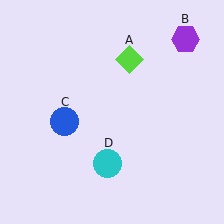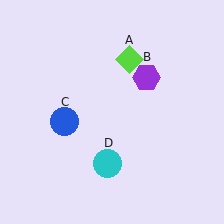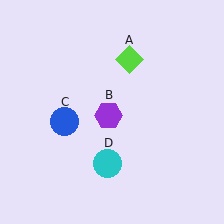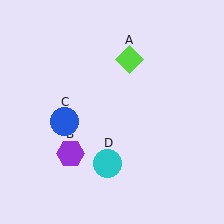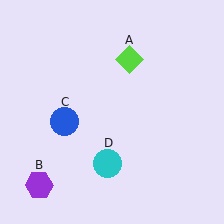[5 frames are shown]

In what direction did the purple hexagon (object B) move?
The purple hexagon (object B) moved down and to the left.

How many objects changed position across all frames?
1 object changed position: purple hexagon (object B).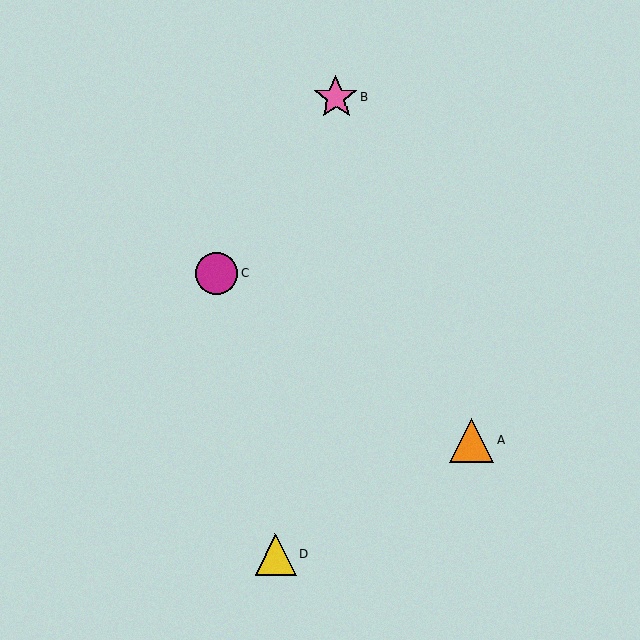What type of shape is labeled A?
Shape A is an orange triangle.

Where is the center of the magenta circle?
The center of the magenta circle is at (216, 273).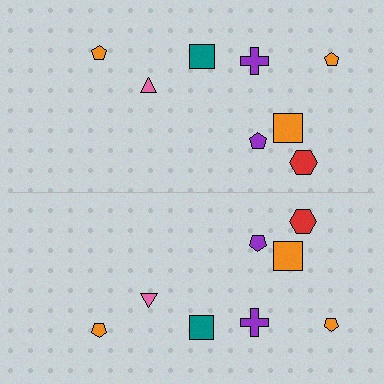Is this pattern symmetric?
Yes, this pattern has bilateral (reflection) symmetry.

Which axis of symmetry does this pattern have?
The pattern has a horizontal axis of symmetry running through the center of the image.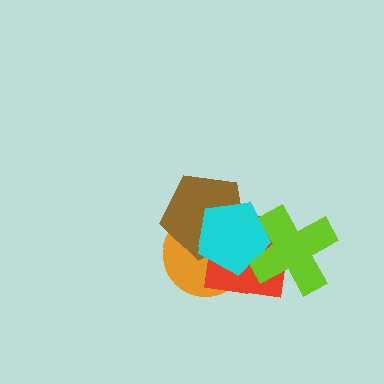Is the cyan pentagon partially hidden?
No, no other shape covers it.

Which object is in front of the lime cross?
The cyan pentagon is in front of the lime cross.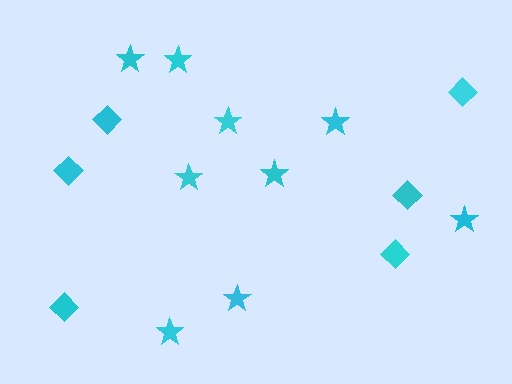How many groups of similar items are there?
There are 2 groups: one group of stars (9) and one group of diamonds (6).